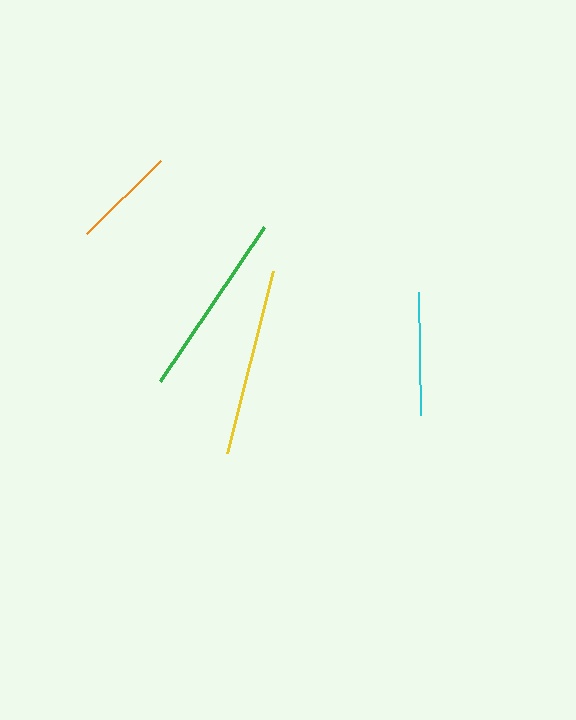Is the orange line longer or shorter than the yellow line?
The yellow line is longer than the orange line.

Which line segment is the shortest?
The orange line is the shortest at approximately 104 pixels.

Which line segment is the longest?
The yellow line is the longest at approximately 188 pixels.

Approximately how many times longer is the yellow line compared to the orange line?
The yellow line is approximately 1.8 times the length of the orange line.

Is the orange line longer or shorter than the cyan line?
The cyan line is longer than the orange line.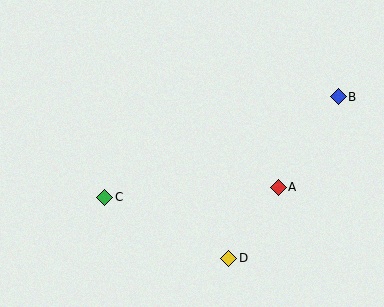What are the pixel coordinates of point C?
Point C is at (105, 197).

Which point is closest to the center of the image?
Point A at (278, 187) is closest to the center.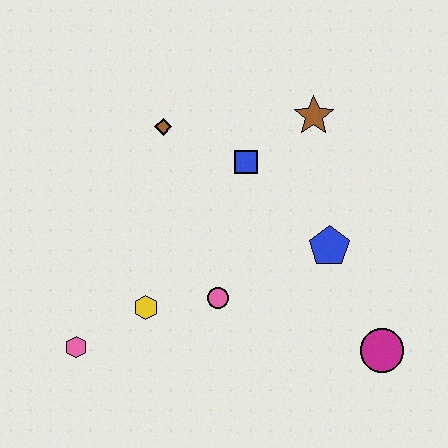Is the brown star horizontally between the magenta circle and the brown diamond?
Yes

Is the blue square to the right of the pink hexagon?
Yes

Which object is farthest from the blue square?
The pink hexagon is farthest from the blue square.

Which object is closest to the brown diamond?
The blue square is closest to the brown diamond.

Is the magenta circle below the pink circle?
Yes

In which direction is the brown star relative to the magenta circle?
The brown star is above the magenta circle.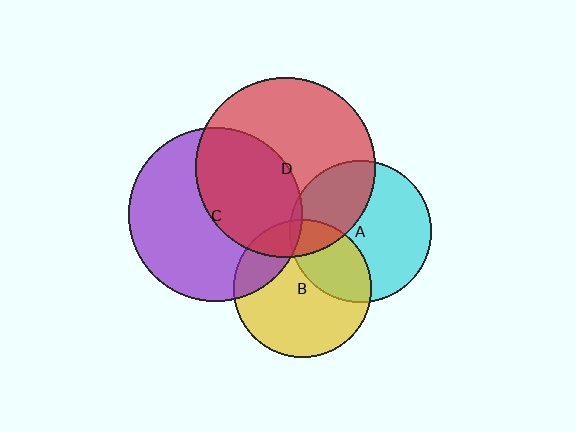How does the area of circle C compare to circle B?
Approximately 1.6 times.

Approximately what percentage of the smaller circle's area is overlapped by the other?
Approximately 20%.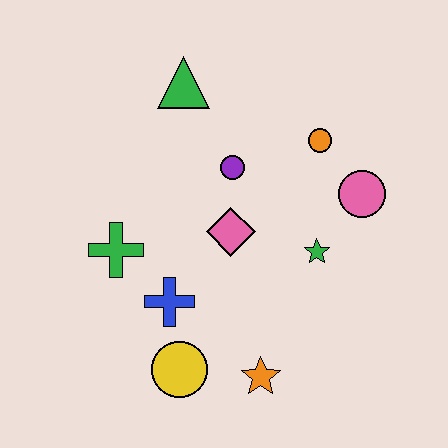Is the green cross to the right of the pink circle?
No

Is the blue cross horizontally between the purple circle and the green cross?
Yes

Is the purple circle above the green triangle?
No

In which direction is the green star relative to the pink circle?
The green star is below the pink circle.